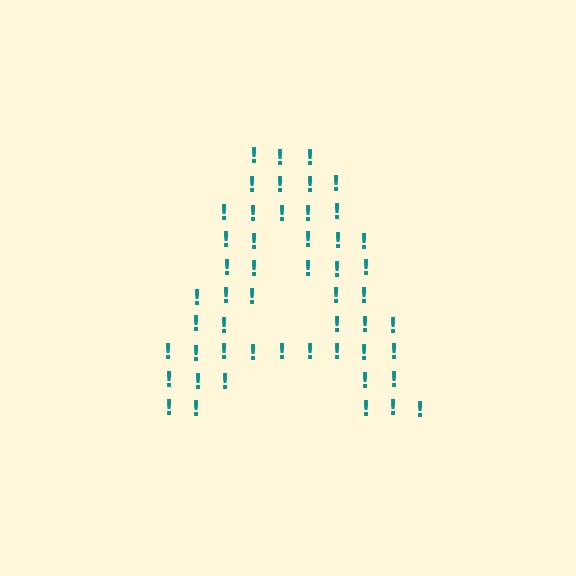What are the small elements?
The small elements are exclamation marks.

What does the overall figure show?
The overall figure shows the letter A.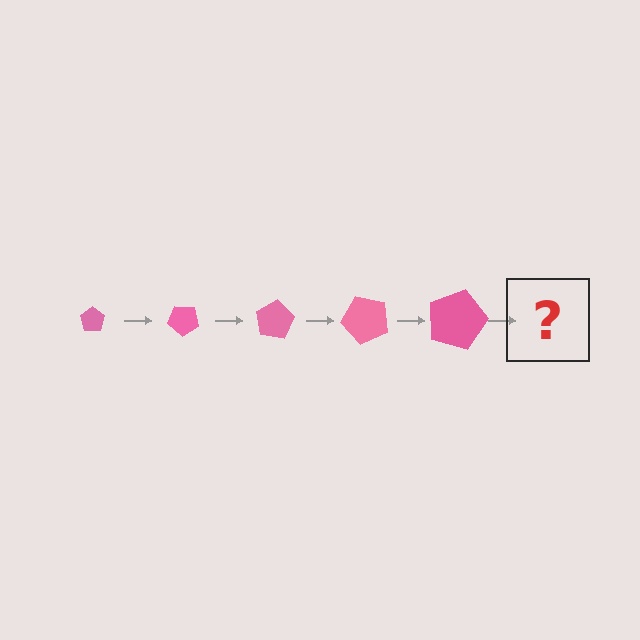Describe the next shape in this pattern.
It should be a pentagon, larger than the previous one and rotated 200 degrees from the start.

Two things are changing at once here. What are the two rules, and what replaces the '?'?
The two rules are that the pentagon grows larger each step and it rotates 40 degrees each step. The '?' should be a pentagon, larger than the previous one and rotated 200 degrees from the start.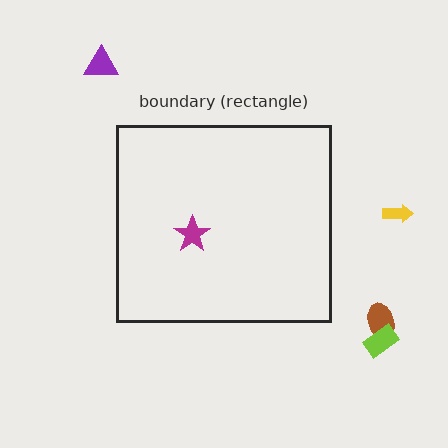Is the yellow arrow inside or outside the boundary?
Outside.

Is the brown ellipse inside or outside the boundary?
Outside.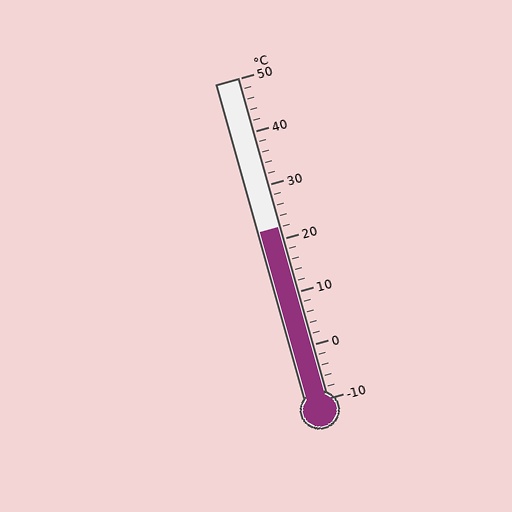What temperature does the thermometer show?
The thermometer shows approximately 22°C.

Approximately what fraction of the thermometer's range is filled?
The thermometer is filled to approximately 55% of its range.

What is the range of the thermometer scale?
The thermometer scale ranges from -10°C to 50°C.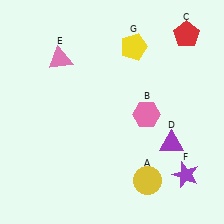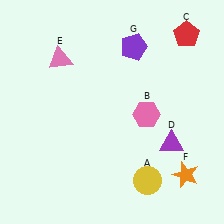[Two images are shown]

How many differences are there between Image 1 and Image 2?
There are 2 differences between the two images.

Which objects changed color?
F changed from purple to orange. G changed from yellow to purple.